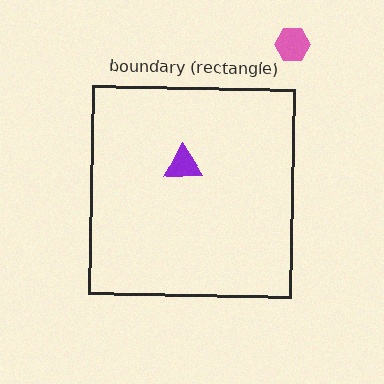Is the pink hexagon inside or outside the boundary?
Outside.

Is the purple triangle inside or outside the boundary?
Inside.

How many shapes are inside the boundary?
1 inside, 1 outside.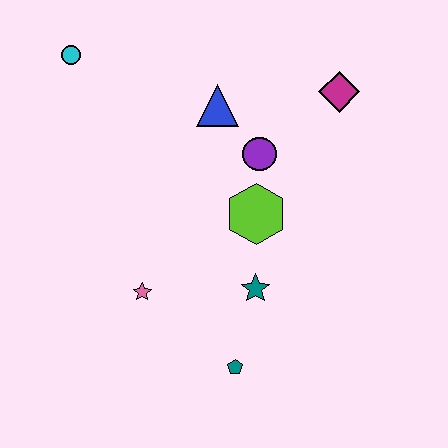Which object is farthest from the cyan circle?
The teal pentagon is farthest from the cyan circle.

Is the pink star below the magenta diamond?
Yes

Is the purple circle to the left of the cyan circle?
No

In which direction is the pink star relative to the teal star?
The pink star is to the left of the teal star.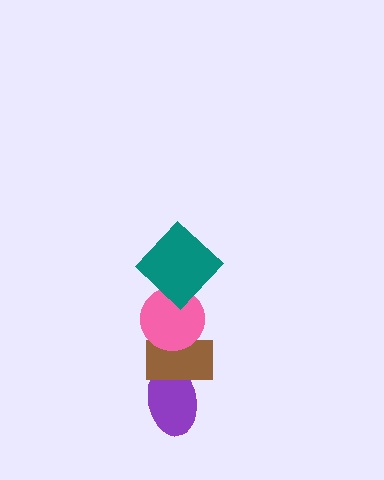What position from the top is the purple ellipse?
The purple ellipse is 4th from the top.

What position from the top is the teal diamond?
The teal diamond is 1st from the top.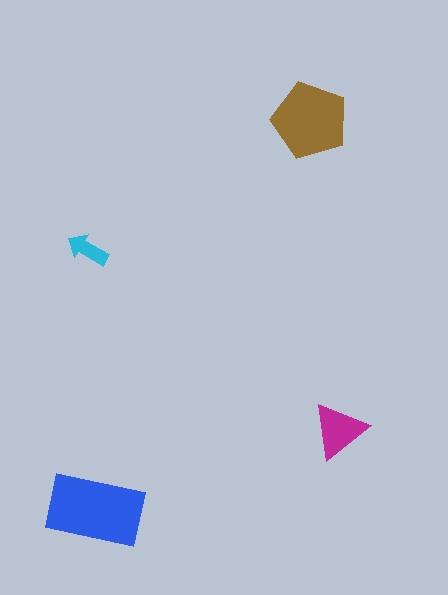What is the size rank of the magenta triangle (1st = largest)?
3rd.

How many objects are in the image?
There are 4 objects in the image.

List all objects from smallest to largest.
The cyan arrow, the magenta triangle, the brown pentagon, the blue rectangle.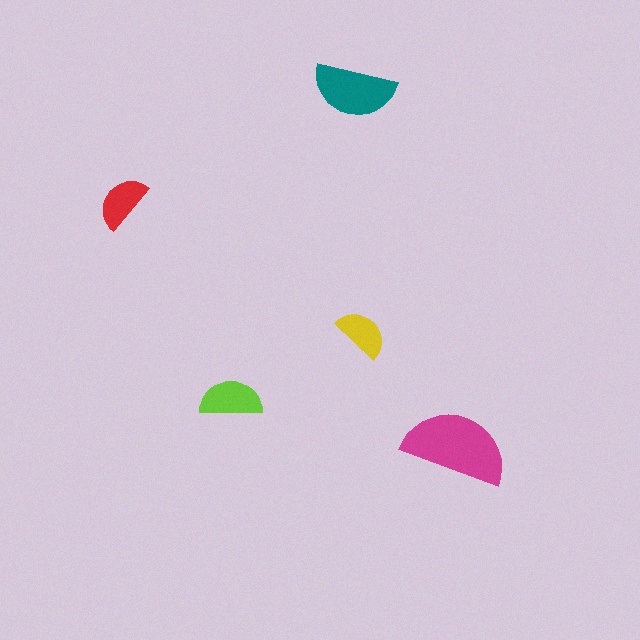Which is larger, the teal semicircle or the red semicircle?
The teal one.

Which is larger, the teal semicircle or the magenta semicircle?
The magenta one.